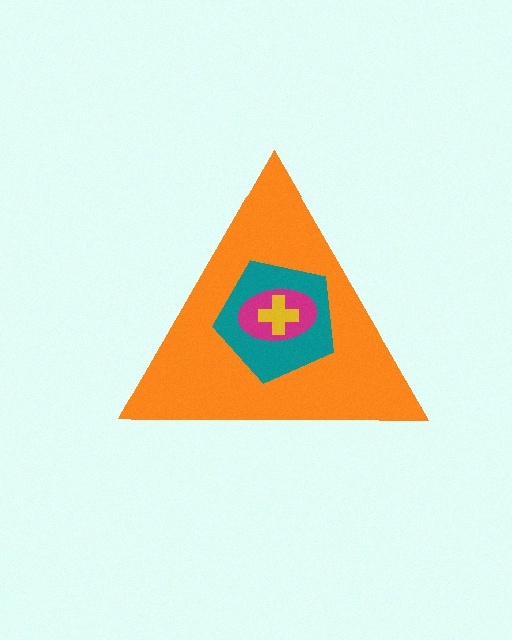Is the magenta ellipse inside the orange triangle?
Yes.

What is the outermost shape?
The orange triangle.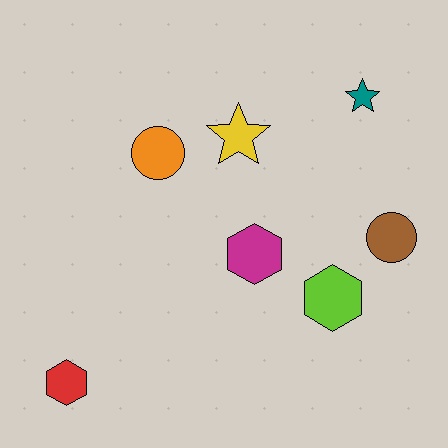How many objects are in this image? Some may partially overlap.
There are 7 objects.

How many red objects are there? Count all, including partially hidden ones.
There is 1 red object.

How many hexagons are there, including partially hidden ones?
There are 3 hexagons.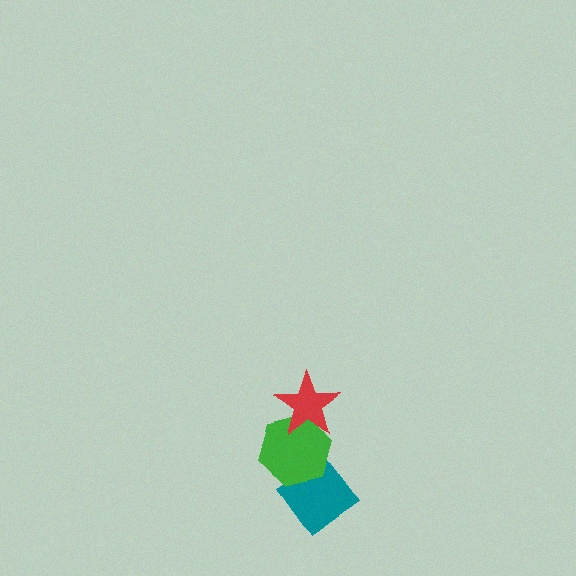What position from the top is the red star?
The red star is 1st from the top.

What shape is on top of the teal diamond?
The green hexagon is on top of the teal diamond.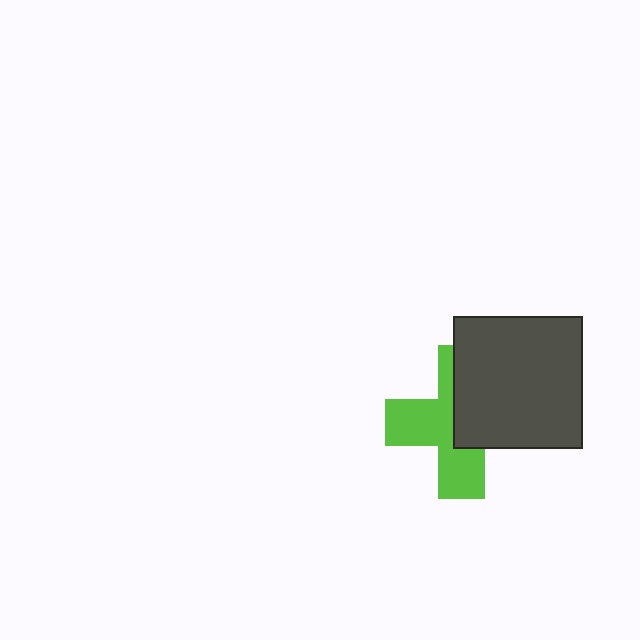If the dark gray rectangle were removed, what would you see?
You would see the complete lime cross.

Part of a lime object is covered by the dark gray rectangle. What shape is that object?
It is a cross.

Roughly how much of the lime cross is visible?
About half of it is visible (roughly 53%).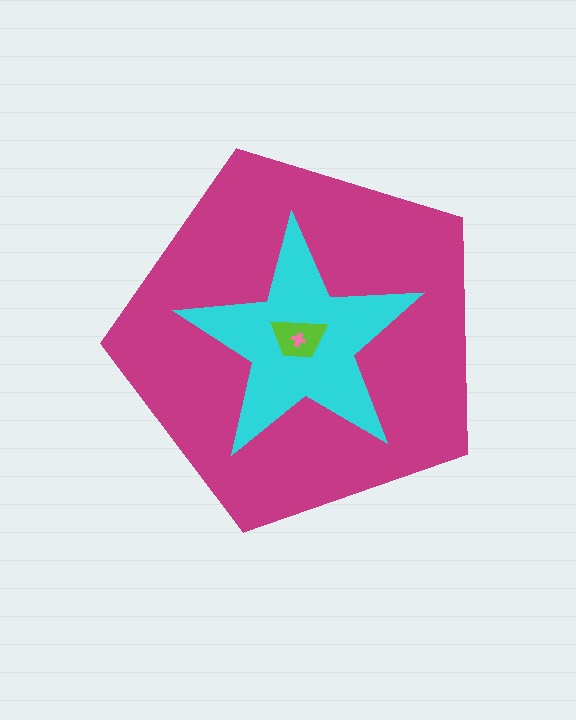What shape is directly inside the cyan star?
The lime trapezoid.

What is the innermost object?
The pink cross.